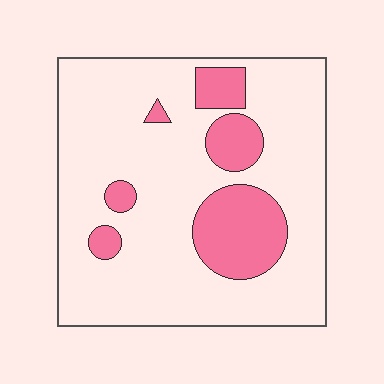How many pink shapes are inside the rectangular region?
6.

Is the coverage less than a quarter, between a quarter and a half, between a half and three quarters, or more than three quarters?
Less than a quarter.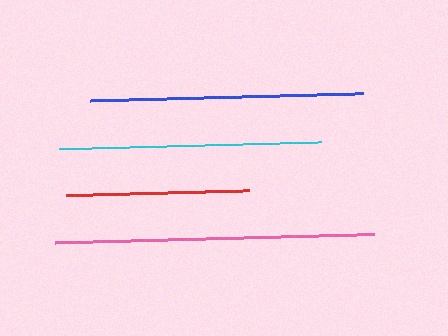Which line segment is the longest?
The pink line is the longest at approximately 320 pixels.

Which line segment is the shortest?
The red line is the shortest at approximately 183 pixels.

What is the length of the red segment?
The red segment is approximately 183 pixels long.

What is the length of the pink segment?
The pink segment is approximately 320 pixels long.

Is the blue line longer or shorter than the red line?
The blue line is longer than the red line.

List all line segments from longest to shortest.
From longest to shortest: pink, blue, cyan, red.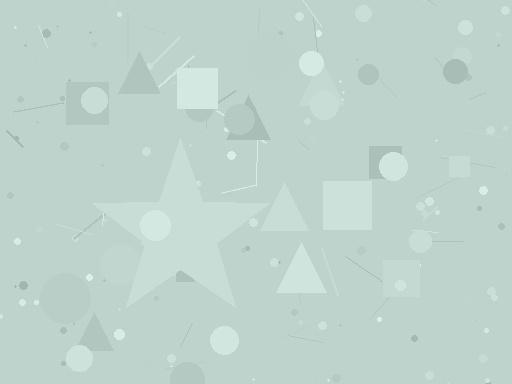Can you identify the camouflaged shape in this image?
The camouflaged shape is a star.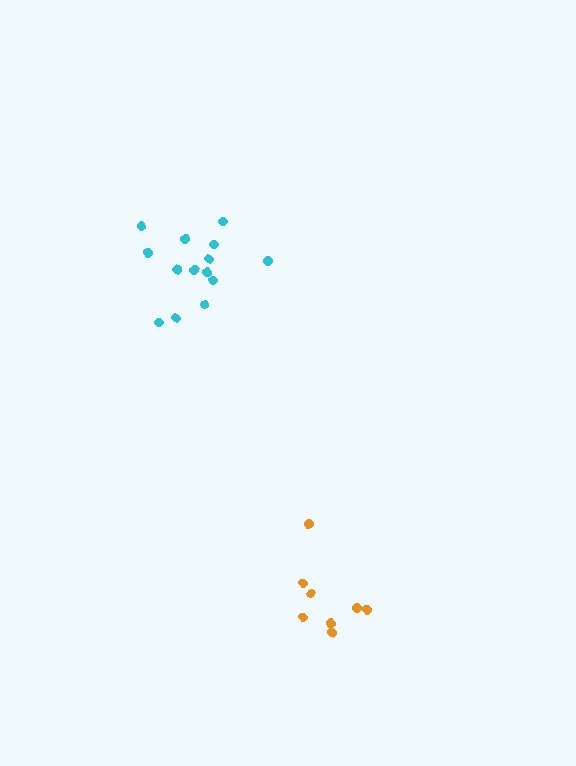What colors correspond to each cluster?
The clusters are colored: cyan, orange.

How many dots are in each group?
Group 1: 14 dots, Group 2: 8 dots (22 total).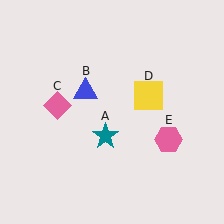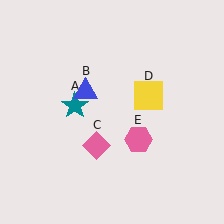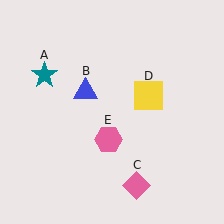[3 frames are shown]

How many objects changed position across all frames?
3 objects changed position: teal star (object A), pink diamond (object C), pink hexagon (object E).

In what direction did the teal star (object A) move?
The teal star (object A) moved up and to the left.